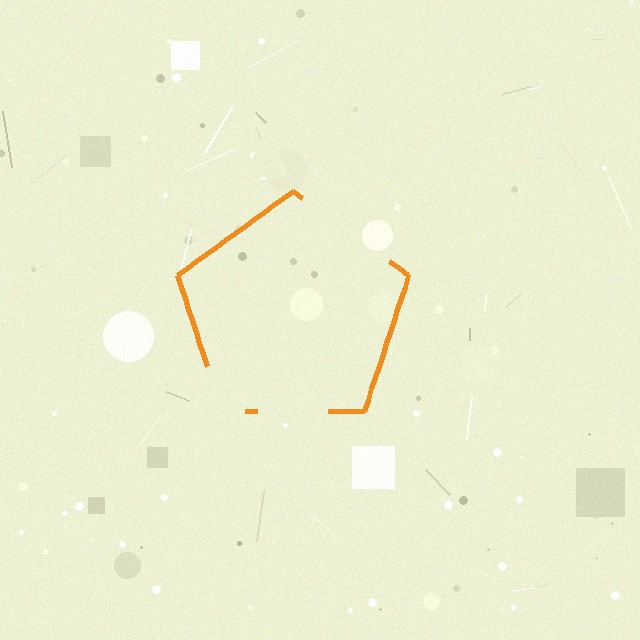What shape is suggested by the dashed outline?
The dashed outline suggests a pentagon.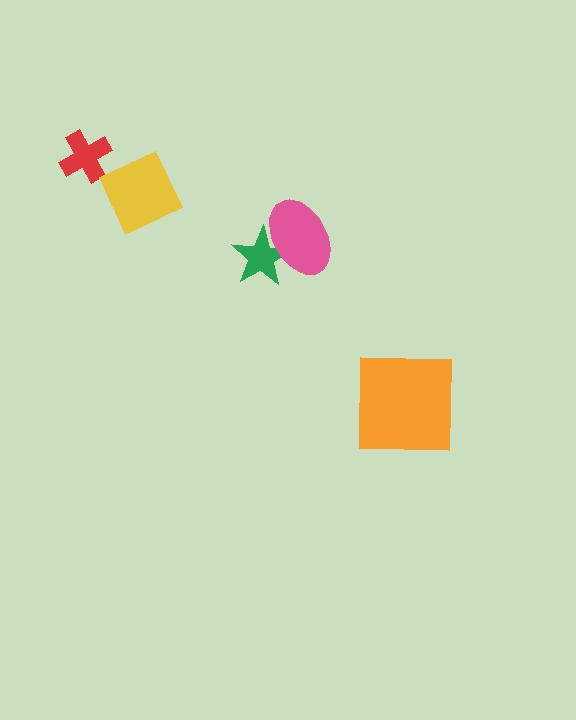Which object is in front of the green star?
The pink ellipse is in front of the green star.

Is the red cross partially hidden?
No, no other shape covers it.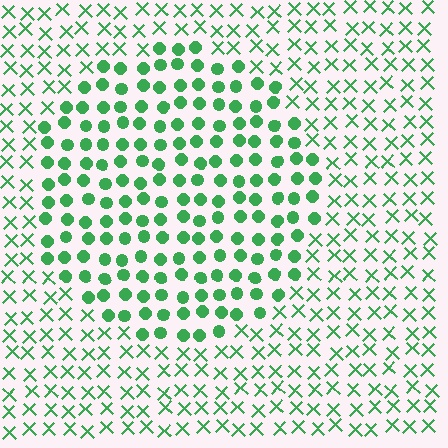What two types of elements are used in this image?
The image uses circles inside the circle region and X marks outside it.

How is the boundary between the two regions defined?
The boundary is defined by a change in element shape: circles inside vs. X marks outside. All elements share the same color and spacing.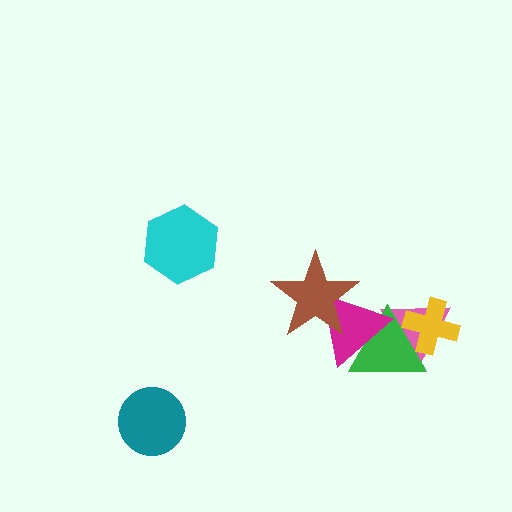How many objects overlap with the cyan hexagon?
0 objects overlap with the cyan hexagon.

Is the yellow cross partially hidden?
No, no other shape covers it.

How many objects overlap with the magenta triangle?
3 objects overlap with the magenta triangle.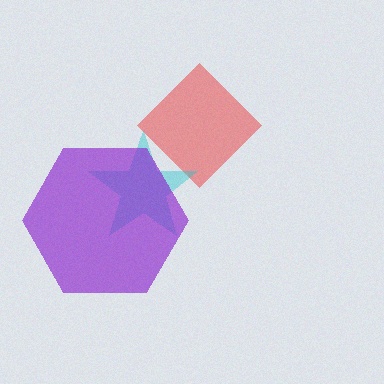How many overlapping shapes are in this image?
There are 3 overlapping shapes in the image.